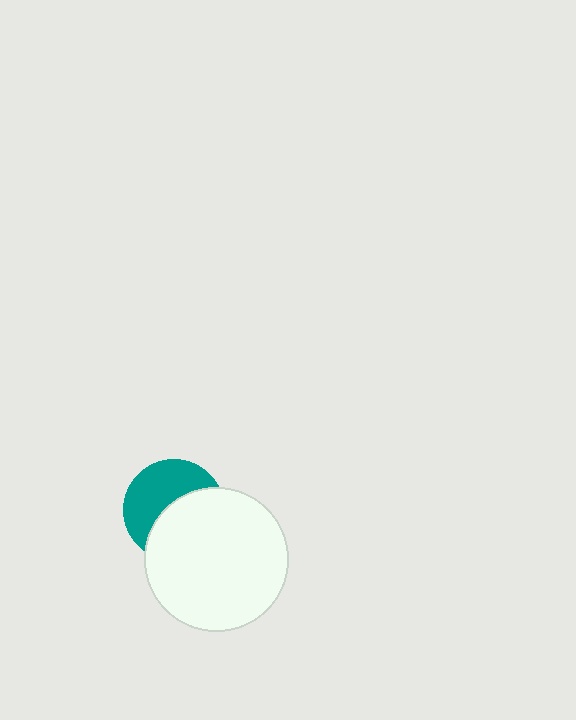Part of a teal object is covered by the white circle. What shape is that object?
It is a circle.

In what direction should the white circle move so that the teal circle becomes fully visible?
The white circle should move toward the lower-right. That is the shortest direction to clear the overlap and leave the teal circle fully visible.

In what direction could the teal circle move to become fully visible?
The teal circle could move toward the upper-left. That would shift it out from behind the white circle entirely.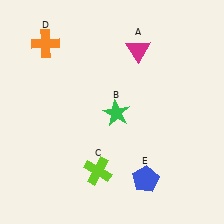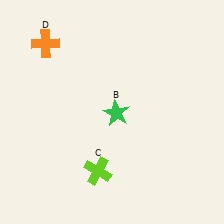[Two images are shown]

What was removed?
The magenta triangle (A), the blue pentagon (E) were removed in Image 2.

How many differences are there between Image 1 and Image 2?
There are 2 differences between the two images.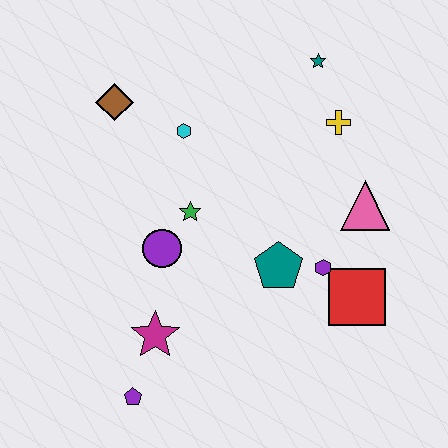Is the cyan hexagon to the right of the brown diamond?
Yes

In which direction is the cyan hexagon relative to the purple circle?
The cyan hexagon is above the purple circle.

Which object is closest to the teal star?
The yellow cross is closest to the teal star.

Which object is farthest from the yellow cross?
The purple pentagon is farthest from the yellow cross.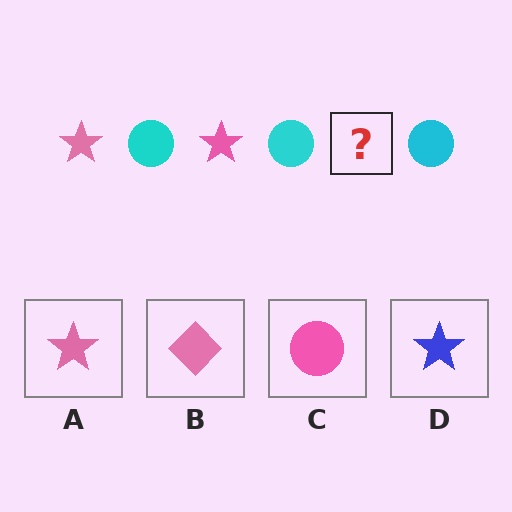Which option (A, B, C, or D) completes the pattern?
A.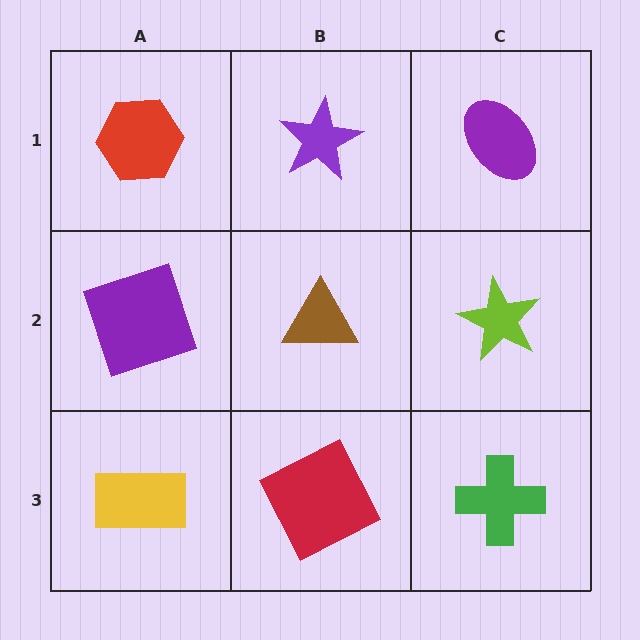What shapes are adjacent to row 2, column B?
A purple star (row 1, column B), a red square (row 3, column B), a purple square (row 2, column A), a lime star (row 2, column C).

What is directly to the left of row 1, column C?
A purple star.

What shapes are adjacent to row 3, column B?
A brown triangle (row 2, column B), a yellow rectangle (row 3, column A), a green cross (row 3, column C).